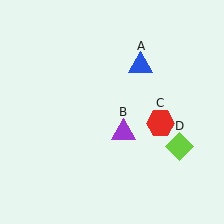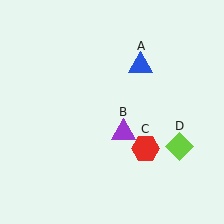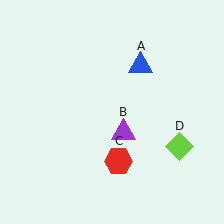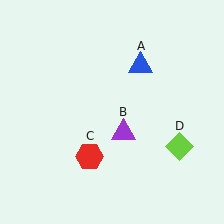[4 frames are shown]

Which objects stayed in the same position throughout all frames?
Blue triangle (object A) and purple triangle (object B) and lime diamond (object D) remained stationary.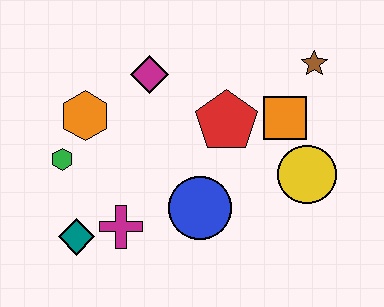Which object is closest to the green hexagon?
The orange hexagon is closest to the green hexagon.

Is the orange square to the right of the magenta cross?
Yes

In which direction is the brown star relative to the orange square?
The brown star is above the orange square.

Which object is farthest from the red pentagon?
The teal diamond is farthest from the red pentagon.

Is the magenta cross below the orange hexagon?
Yes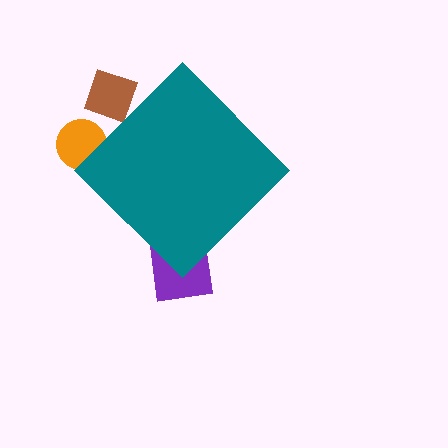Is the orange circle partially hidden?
Yes, the orange circle is partially hidden behind the teal diamond.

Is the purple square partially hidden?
Yes, the purple square is partially hidden behind the teal diamond.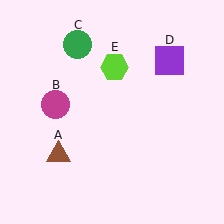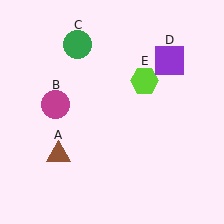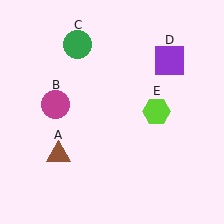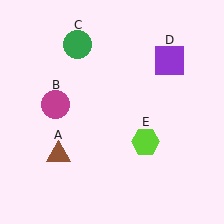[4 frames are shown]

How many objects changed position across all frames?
1 object changed position: lime hexagon (object E).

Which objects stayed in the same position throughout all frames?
Brown triangle (object A) and magenta circle (object B) and green circle (object C) and purple square (object D) remained stationary.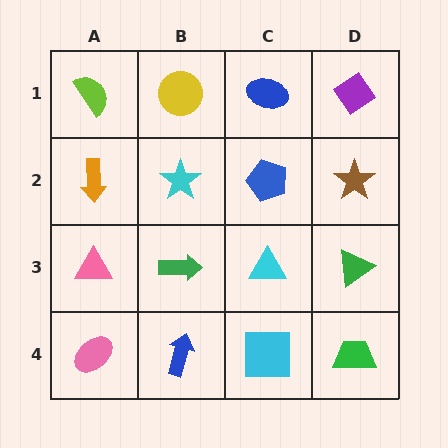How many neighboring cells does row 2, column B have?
4.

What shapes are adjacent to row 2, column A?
A lime semicircle (row 1, column A), a pink triangle (row 3, column A), a cyan star (row 2, column B).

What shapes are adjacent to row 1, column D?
A brown star (row 2, column D), a blue ellipse (row 1, column C).